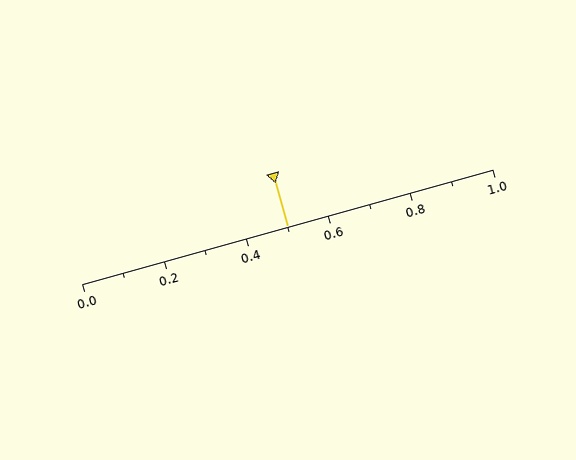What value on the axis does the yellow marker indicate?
The marker indicates approximately 0.5.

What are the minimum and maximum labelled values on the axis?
The axis runs from 0.0 to 1.0.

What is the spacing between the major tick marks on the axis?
The major ticks are spaced 0.2 apart.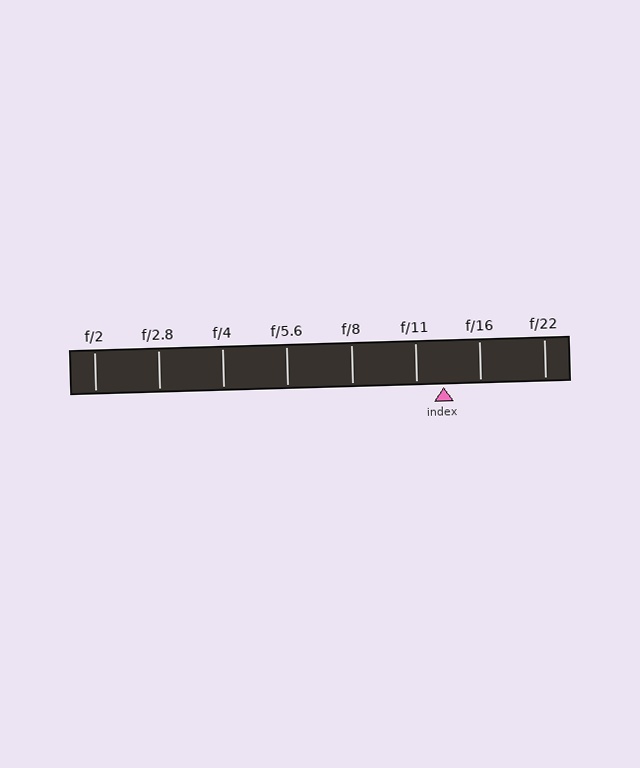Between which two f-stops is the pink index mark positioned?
The index mark is between f/11 and f/16.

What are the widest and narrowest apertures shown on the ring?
The widest aperture shown is f/2 and the narrowest is f/22.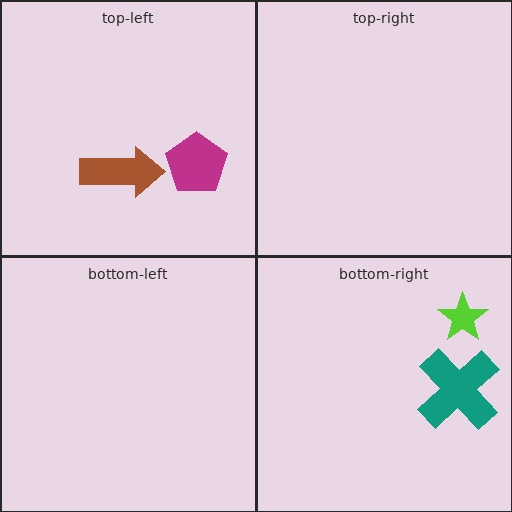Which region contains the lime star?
The bottom-right region.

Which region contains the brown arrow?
The top-left region.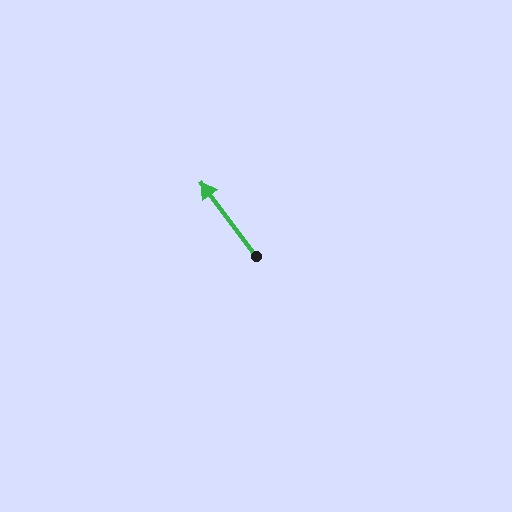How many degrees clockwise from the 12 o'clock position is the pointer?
Approximately 323 degrees.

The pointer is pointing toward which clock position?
Roughly 11 o'clock.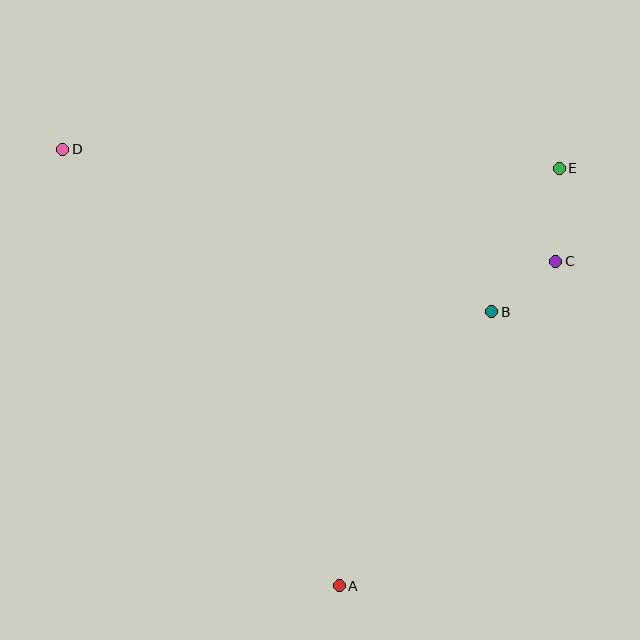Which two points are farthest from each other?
Points A and D are farthest from each other.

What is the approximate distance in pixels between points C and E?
The distance between C and E is approximately 93 pixels.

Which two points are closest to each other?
Points B and C are closest to each other.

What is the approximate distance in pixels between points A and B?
The distance between A and B is approximately 313 pixels.